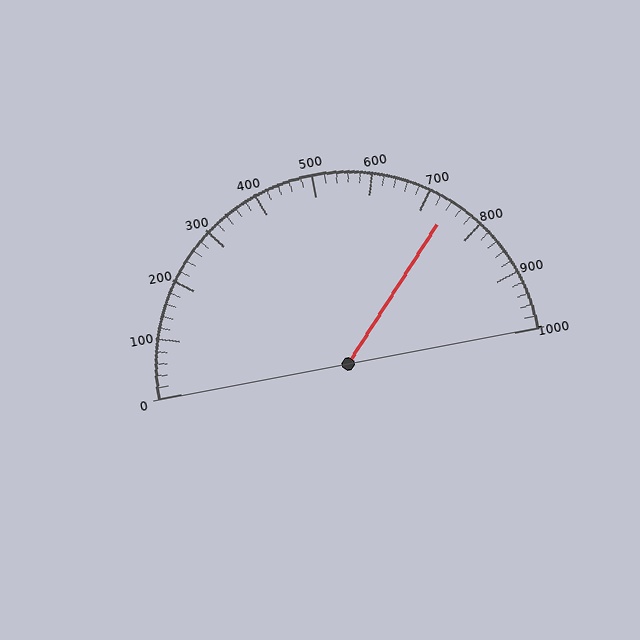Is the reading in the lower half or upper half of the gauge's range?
The reading is in the upper half of the range (0 to 1000).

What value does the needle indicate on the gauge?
The needle indicates approximately 740.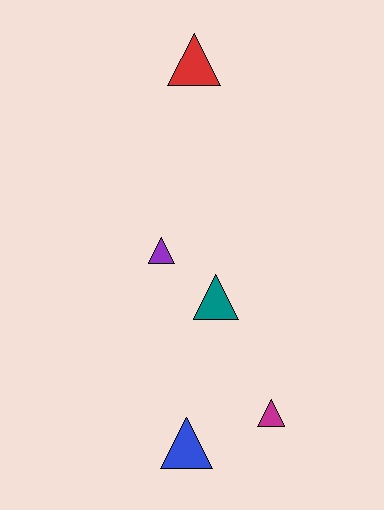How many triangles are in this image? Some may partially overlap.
There are 5 triangles.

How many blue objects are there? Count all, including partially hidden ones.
There is 1 blue object.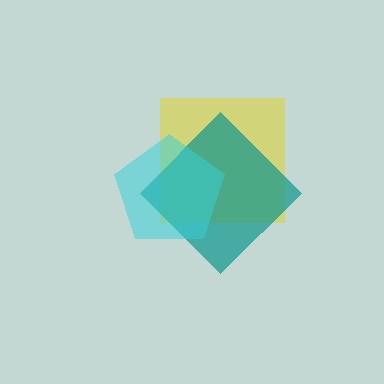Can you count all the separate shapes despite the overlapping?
Yes, there are 3 separate shapes.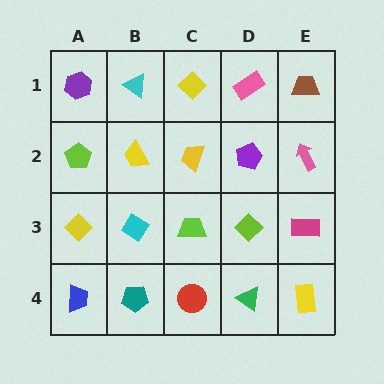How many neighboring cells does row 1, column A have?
2.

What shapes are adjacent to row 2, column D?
A pink rectangle (row 1, column D), a lime diamond (row 3, column D), a yellow trapezoid (row 2, column C), a pink arrow (row 2, column E).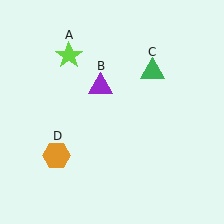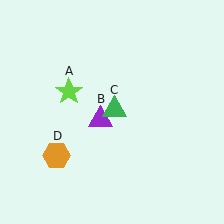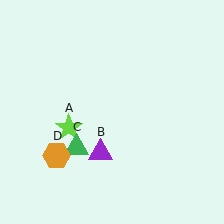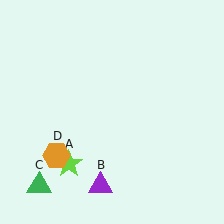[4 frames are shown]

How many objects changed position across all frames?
3 objects changed position: lime star (object A), purple triangle (object B), green triangle (object C).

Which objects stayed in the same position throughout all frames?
Orange hexagon (object D) remained stationary.